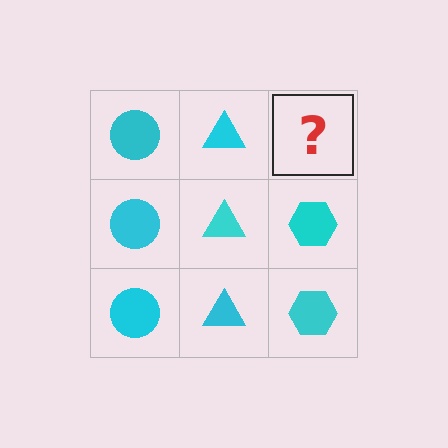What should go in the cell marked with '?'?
The missing cell should contain a cyan hexagon.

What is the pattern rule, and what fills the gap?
The rule is that each column has a consistent shape. The gap should be filled with a cyan hexagon.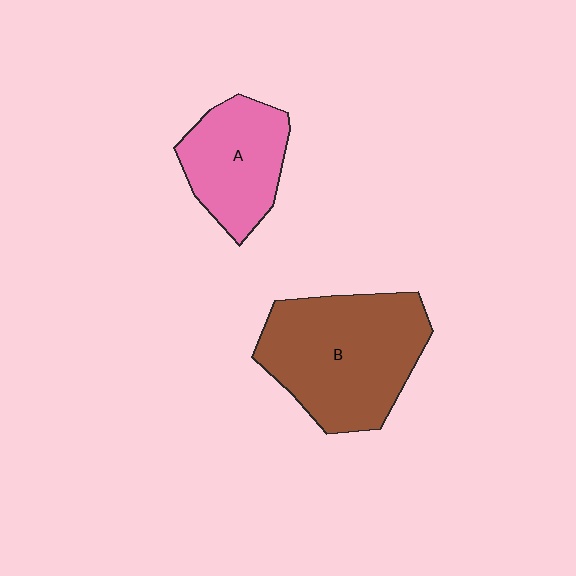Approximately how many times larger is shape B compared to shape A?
Approximately 1.6 times.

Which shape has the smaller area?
Shape A (pink).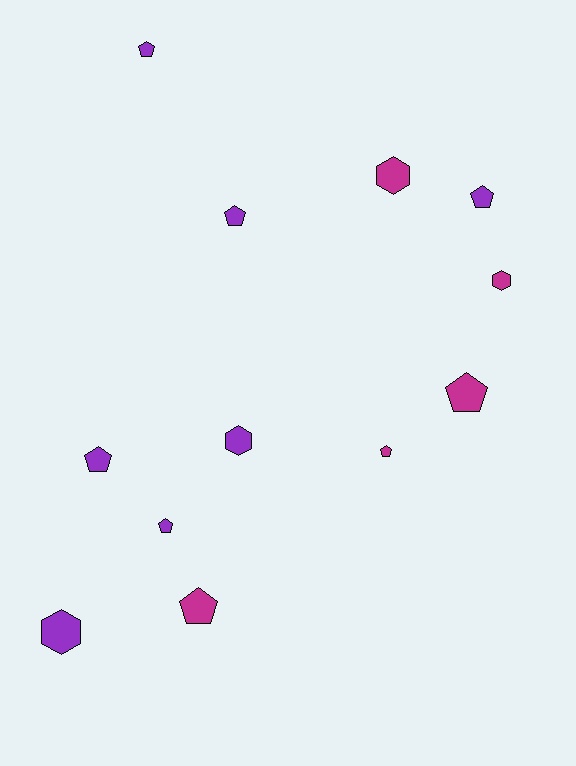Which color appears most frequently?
Purple, with 7 objects.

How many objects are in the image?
There are 12 objects.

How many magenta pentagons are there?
There are 3 magenta pentagons.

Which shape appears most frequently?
Pentagon, with 8 objects.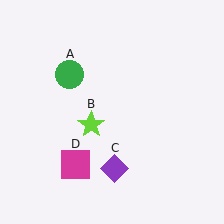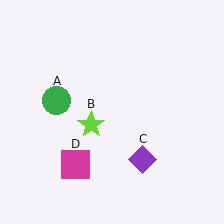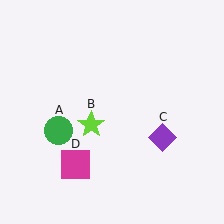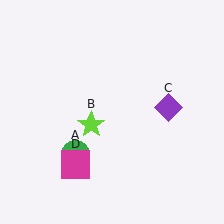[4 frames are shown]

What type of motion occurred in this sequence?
The green circle (object A), purple diamond (object C) rotated counterclockwise around the center of the scene.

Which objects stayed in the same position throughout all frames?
Lime star (object B) and magenta square (object D) remained stationary.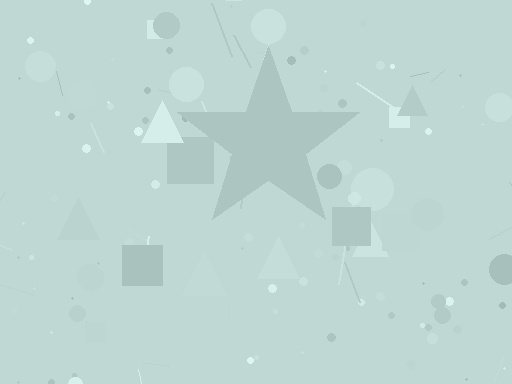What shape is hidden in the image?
A star is hidden in the image.